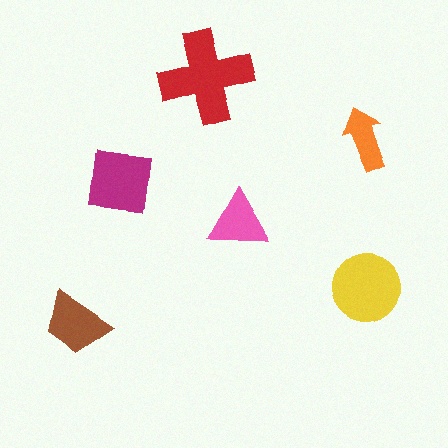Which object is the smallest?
The orange arrow.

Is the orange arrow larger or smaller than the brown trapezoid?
Smaller.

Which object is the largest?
The red cross.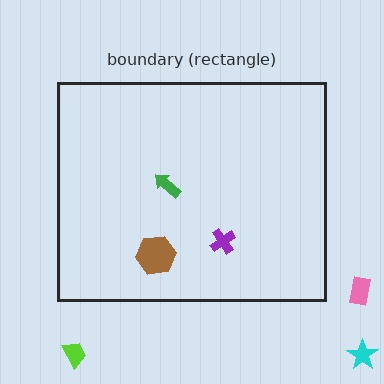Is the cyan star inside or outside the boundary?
Outside.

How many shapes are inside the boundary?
3 inside, 3 outside.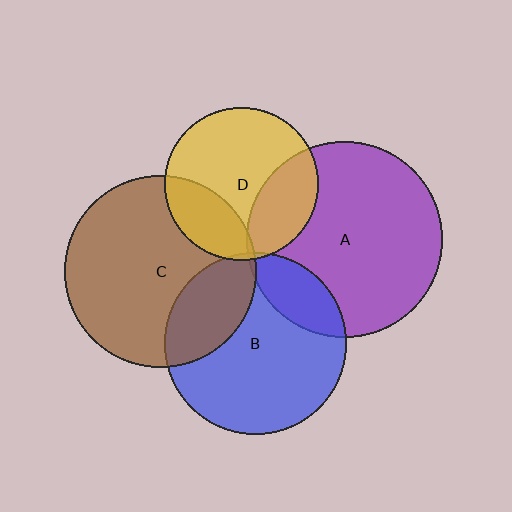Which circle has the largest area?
Circle A (purple).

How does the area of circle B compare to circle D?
Approximately 1.4 times.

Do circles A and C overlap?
Yes.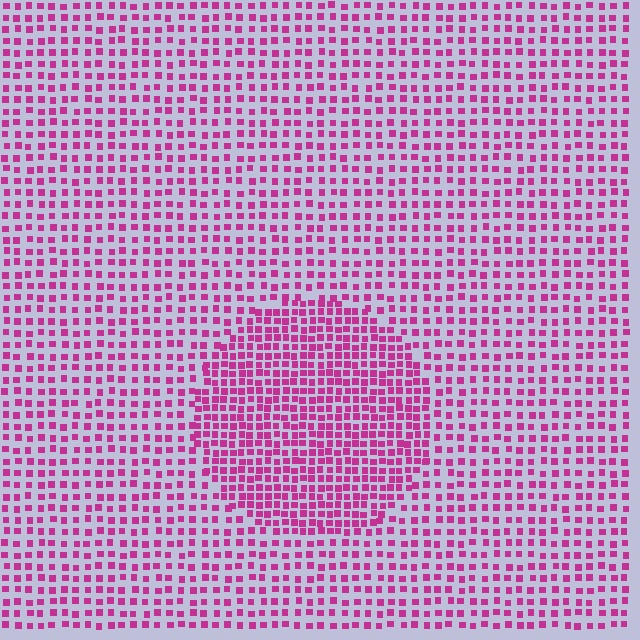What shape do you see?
I see a circle.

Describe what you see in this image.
The image contains small magenta elements arranged at two different densities. A circle-shaped region is visible where the elements are more densely packed than the surrounding area.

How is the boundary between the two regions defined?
The boundary is defined by a change in element density (approximately 1.8x ratio). All elements are the same color, size, and shape.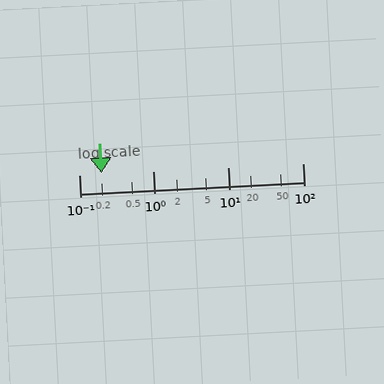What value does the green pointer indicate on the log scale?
The pointer indicates approximately 0.2.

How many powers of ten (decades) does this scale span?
The scale spans 3 decades, from 0.1 to 100.